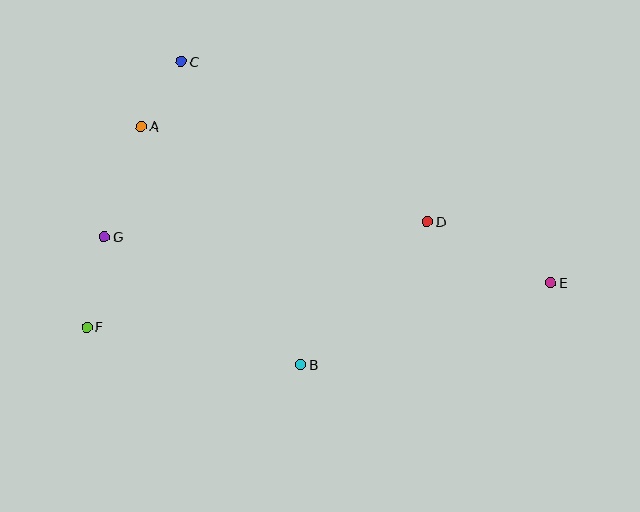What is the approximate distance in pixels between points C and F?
The distance between C and F is approximately 282 pixels.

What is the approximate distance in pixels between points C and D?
The distance between C and D is approximately 294 pixels.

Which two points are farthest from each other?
Points E and F are farthest from each other.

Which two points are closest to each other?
Points A and C are closest to each other.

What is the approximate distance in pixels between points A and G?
The distance between A and G is approximately 116 pixels.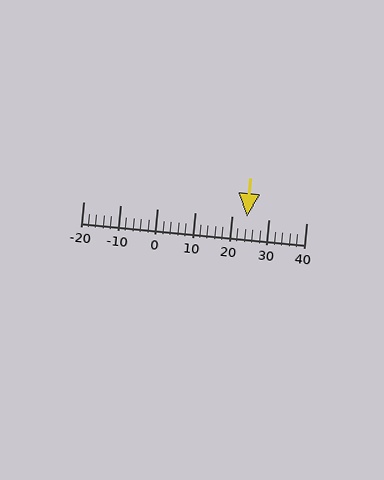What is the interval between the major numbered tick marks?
The major tick marks are spaced 10 units apart.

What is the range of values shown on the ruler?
The ruler shows values from -20 to 40.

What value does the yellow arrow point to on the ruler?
The yellow arrow points to approximately 24.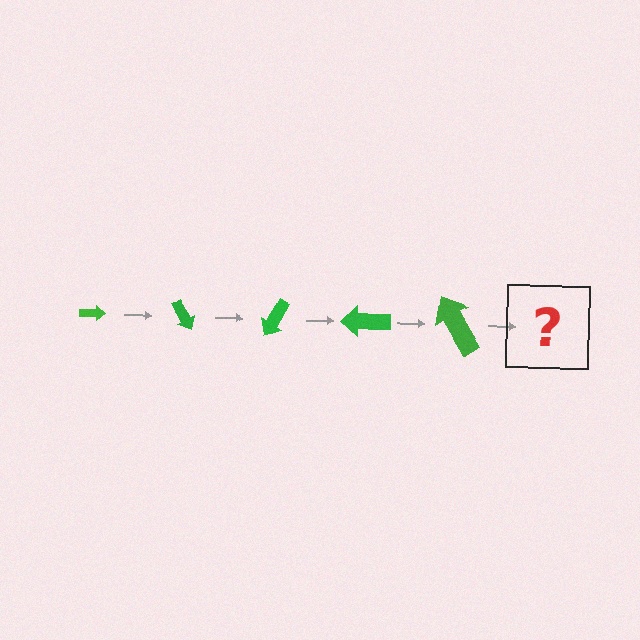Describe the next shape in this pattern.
It should be an arrow, larger than the previous one and rotated 300 degrees from the start.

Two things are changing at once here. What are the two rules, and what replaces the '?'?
The two rules are that the arrow grows larger each step and it rotates 60 degrees each step. The '?' should be an arrow, larger than the previous one and rotated 300 degrees from the start.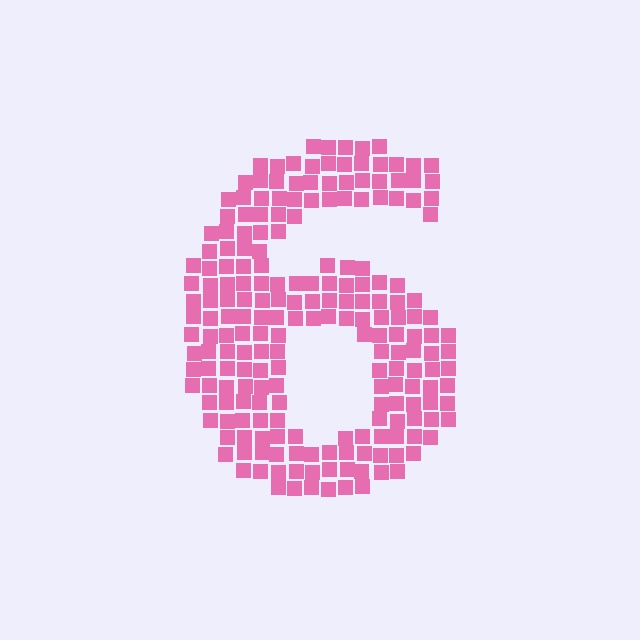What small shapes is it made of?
It is made of small squares.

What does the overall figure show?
The overall figure shows the digit 6.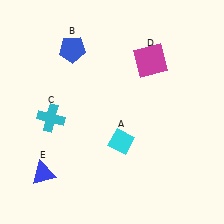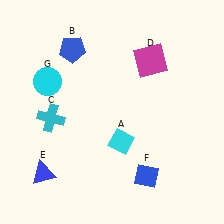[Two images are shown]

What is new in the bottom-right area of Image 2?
A blue diamond (F) was added in the bottom-right area of Image 2.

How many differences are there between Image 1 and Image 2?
There are 2 differences between the two images.